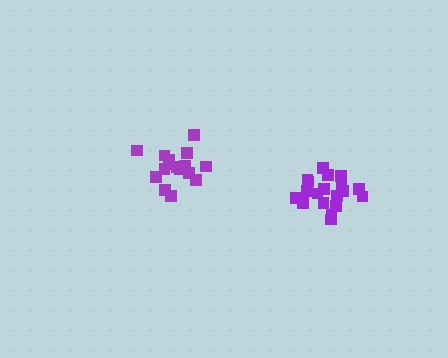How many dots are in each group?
Group 1: 16 dots, Group 2: 19 dots (35 total).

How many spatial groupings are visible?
There are 2 spatial groupings.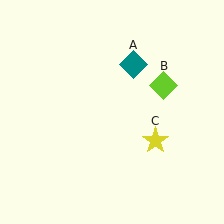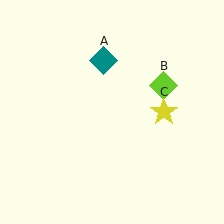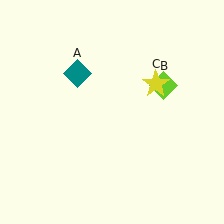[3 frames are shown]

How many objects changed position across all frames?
2 objects changed position: teal diamond (object A), yellow star (object C).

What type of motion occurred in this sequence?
The teal diamond (object A), yellow star (object C) rotated counterclockwise around the center of the scene.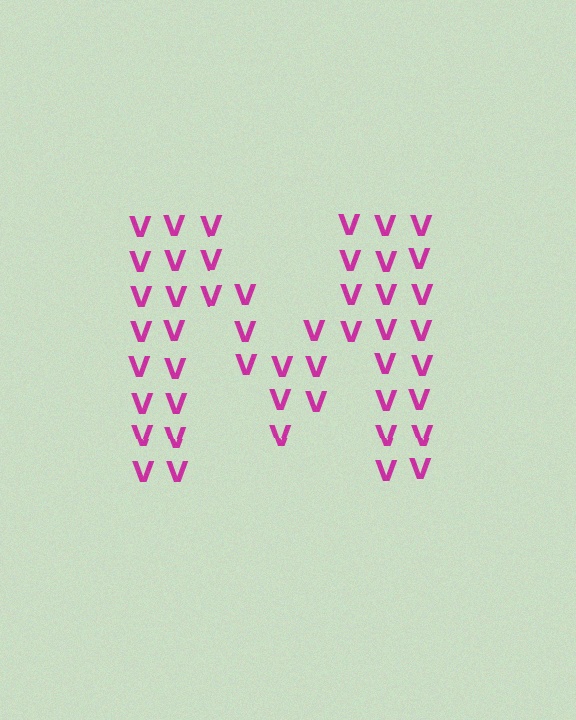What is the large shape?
The large shape is the letter M.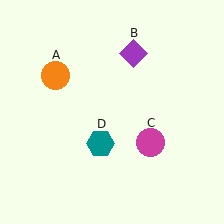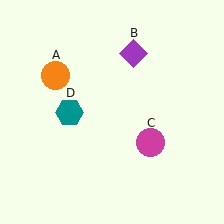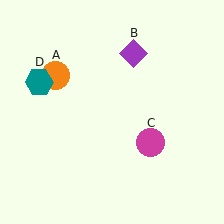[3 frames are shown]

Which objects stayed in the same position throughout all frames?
Orange circle (object A) and purple diamond (object B) and magenta circle (object C) remained stationary.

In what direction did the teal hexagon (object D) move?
The teal hexagon (object D) moved up and to the left.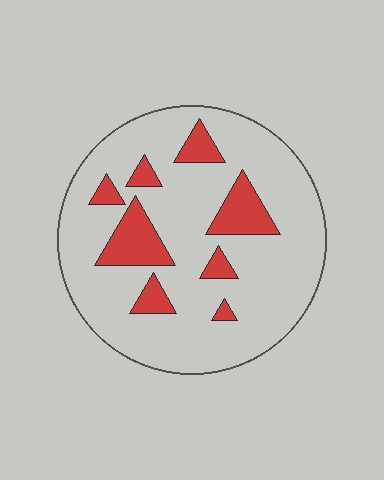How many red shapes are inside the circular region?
8.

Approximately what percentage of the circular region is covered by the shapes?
Approximately 20%.